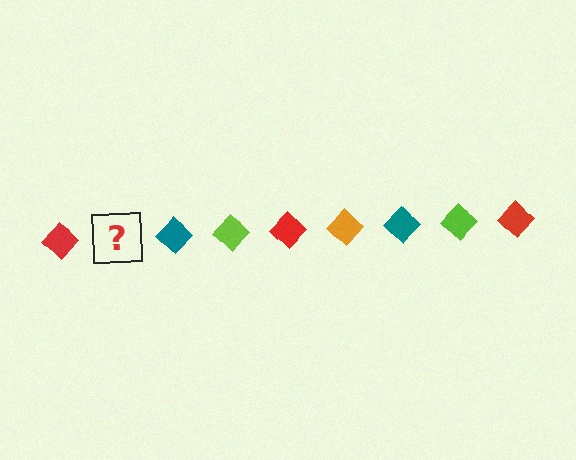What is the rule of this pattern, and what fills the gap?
The rule is that the pattern cycles through red, orange, teal, lime diamonds. The gap should be filled with an orange diamond.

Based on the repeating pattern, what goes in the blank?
The blank should be an orange diamond.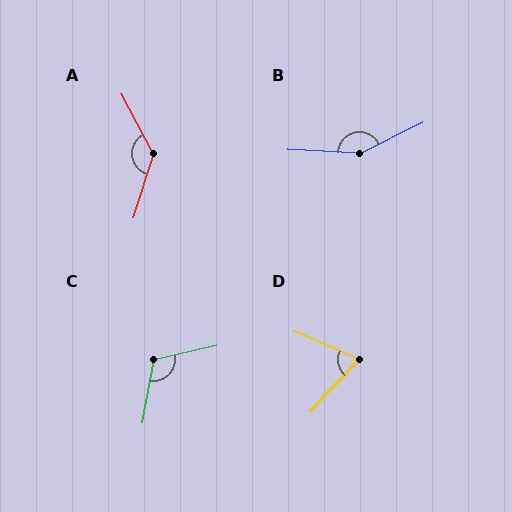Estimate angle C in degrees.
Approximately 113 degrees.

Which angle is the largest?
B, at approximately 151 degrees.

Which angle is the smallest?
D, at approximately 70 degrees.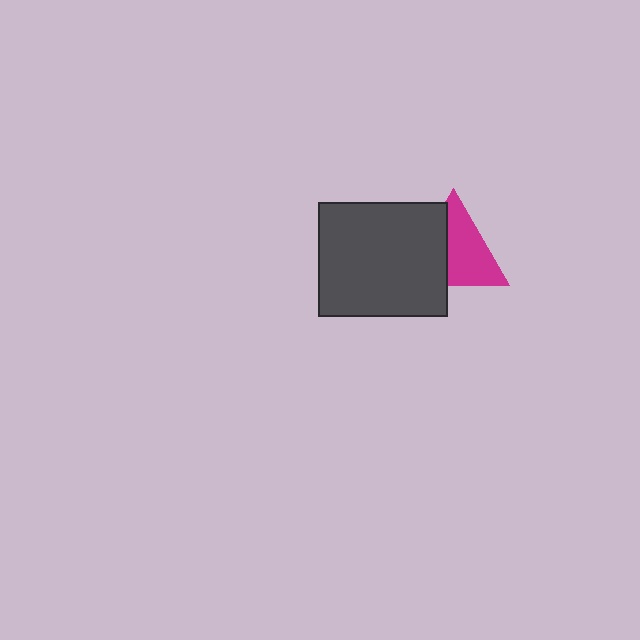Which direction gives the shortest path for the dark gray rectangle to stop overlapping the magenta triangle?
Moving left gives the shortest separation.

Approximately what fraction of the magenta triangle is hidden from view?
Roughly 40% of the magenta triangle is hidden behind the dark gray rectangle.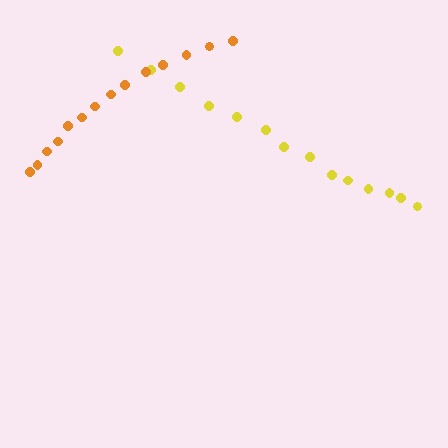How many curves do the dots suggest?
There are 2 distinct paths.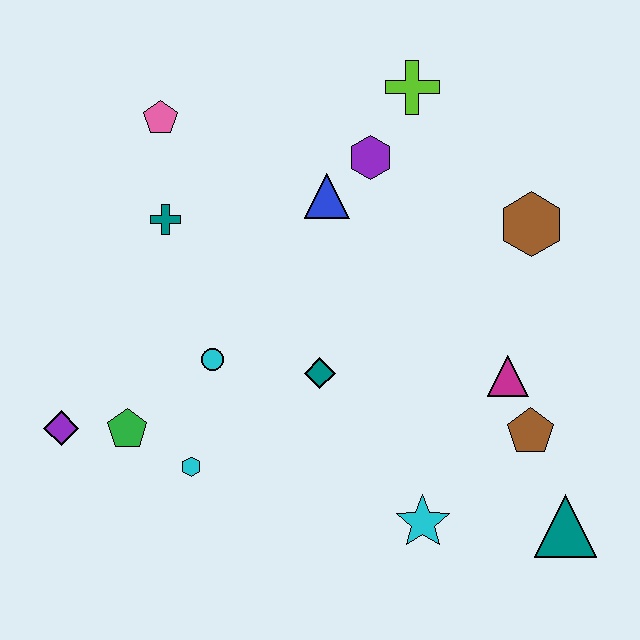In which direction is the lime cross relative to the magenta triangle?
The lime cross is above the magenta triangle.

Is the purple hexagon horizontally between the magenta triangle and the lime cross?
No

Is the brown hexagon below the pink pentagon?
Yes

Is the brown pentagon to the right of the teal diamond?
Yes